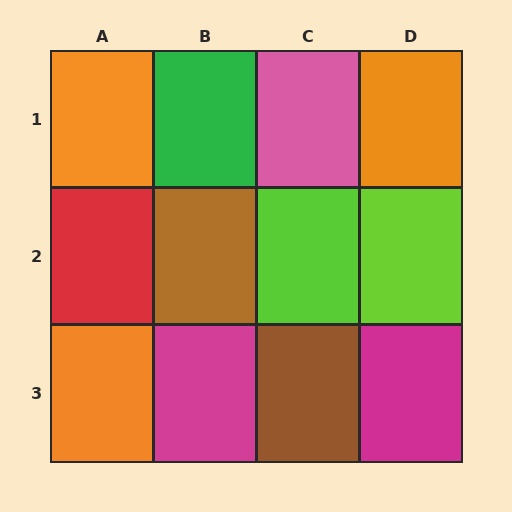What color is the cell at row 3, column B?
Magenta.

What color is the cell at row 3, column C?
Brown.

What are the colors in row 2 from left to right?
Red, brown, lime, lime.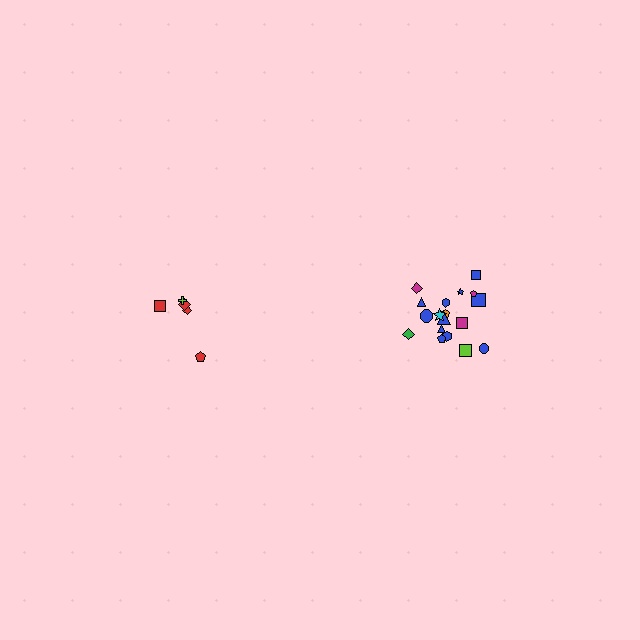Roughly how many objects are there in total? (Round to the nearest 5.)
Roughly 25 objects in total.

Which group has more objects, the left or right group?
The right group.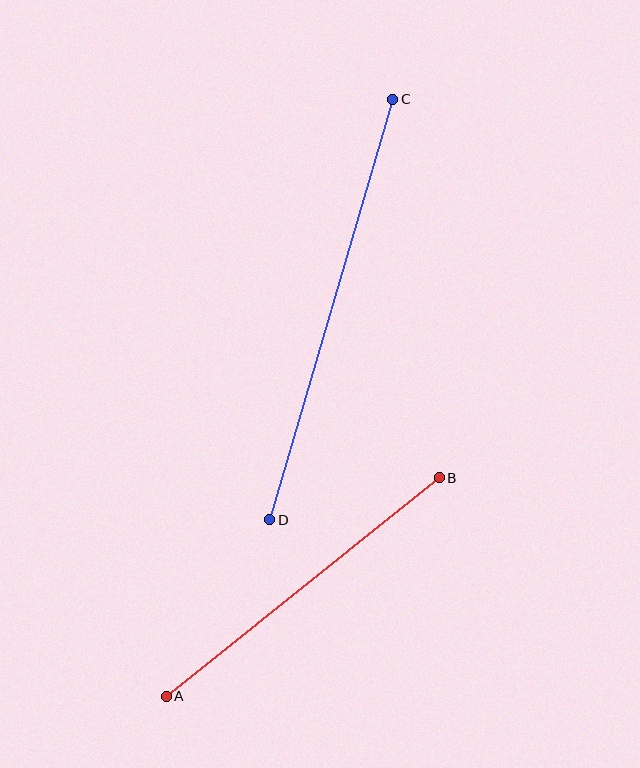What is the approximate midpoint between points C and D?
The midpoint is at approximately (331, 309) pixels.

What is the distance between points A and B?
The distance is approximately 350 pixels.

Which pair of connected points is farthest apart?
Points C and D are farthest apart.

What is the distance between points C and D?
The distance is approximately 438 pixels.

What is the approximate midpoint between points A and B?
The midpoint is at approximately (303, 587) pixels.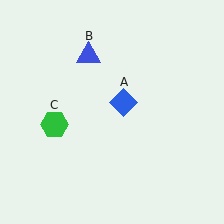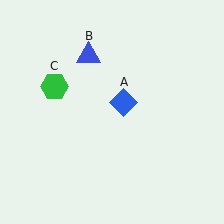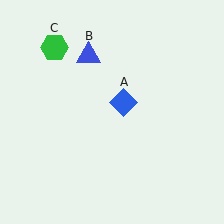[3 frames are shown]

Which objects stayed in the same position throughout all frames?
Blue diamond (object A) and blue triangle (object B) remained stationary.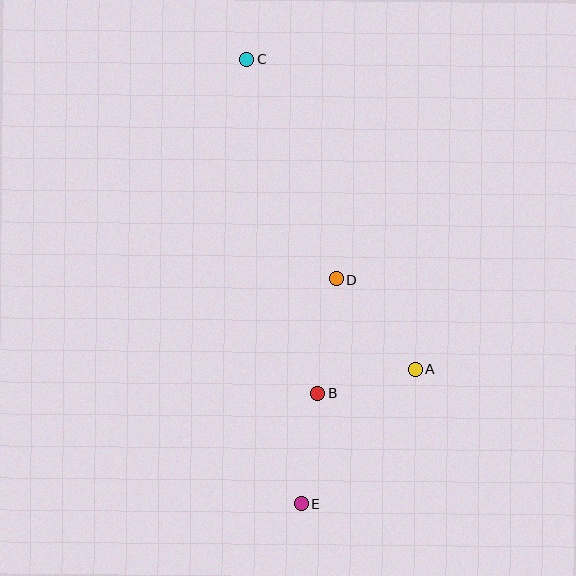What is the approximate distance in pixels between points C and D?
The distance between C and D is approximately 238 pixels.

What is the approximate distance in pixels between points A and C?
The distance between A and C is approximately 354 pixels.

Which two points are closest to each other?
Points A and B are closest to each other.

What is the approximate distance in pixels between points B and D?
The distance between B and D is approximately 116 pixels.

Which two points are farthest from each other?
Points C and E are farthest from each other.